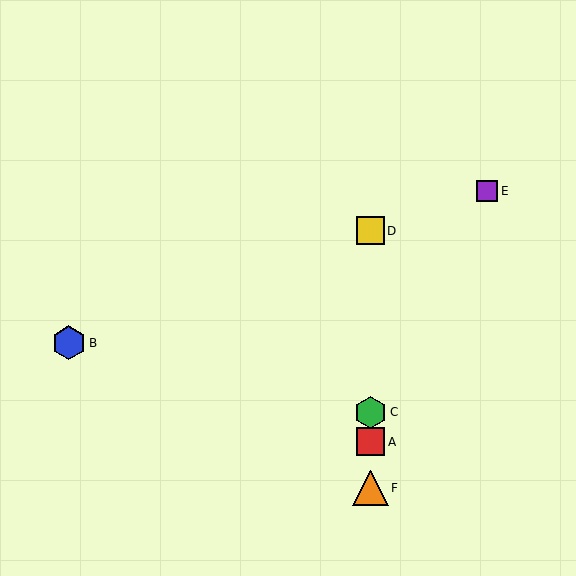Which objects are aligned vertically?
Objects A, C, D, F are aligned vertically.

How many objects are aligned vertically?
4 objects (A, C, D, F) are aligned vertically.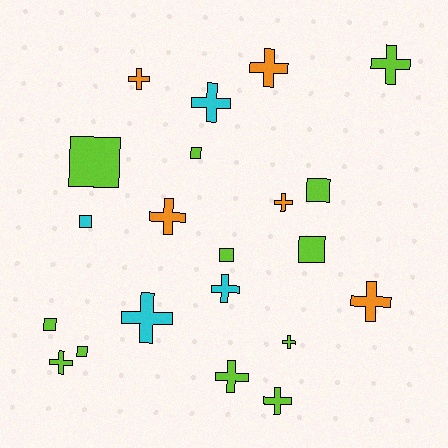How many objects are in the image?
There are 21 objects.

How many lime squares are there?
There are 7 lime squares.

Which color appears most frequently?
Lime, with 12 objects.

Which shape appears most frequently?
Cross, with 13 objects.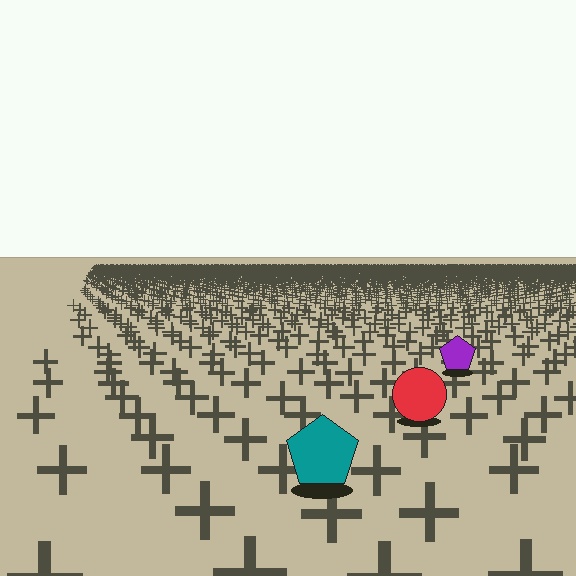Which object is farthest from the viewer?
The purple pentagon is farthest from the viewer. It appears smaller and the ground texture around it is denser.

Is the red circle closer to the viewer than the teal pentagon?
No. The teal pentagon is closer — you can tell from the texture gradient: the ground texture is coarser near it.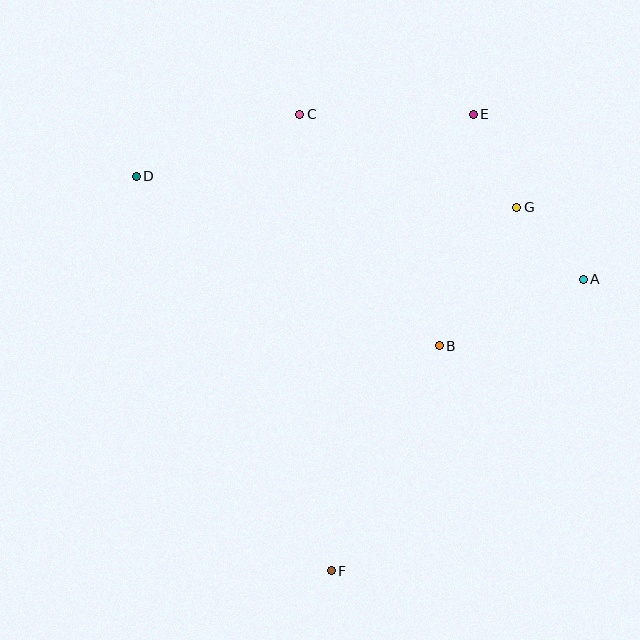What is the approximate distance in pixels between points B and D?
The distance between B and D is approximately 347 pixels.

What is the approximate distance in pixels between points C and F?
The distance between C and F is approximately 458 pixels.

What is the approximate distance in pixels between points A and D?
The distance between A and D is approximately 459 pixels.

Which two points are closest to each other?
Points A and G are closest to each other.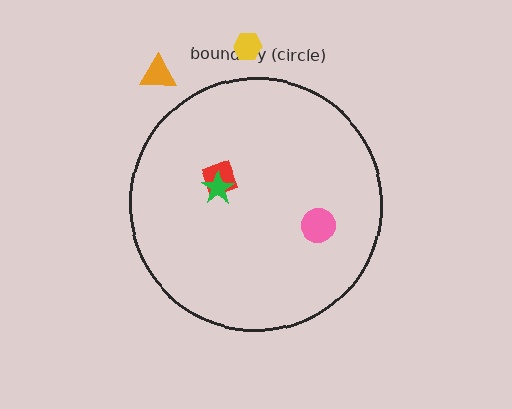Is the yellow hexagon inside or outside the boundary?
Outside.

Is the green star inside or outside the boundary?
Inside.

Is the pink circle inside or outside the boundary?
Inside.